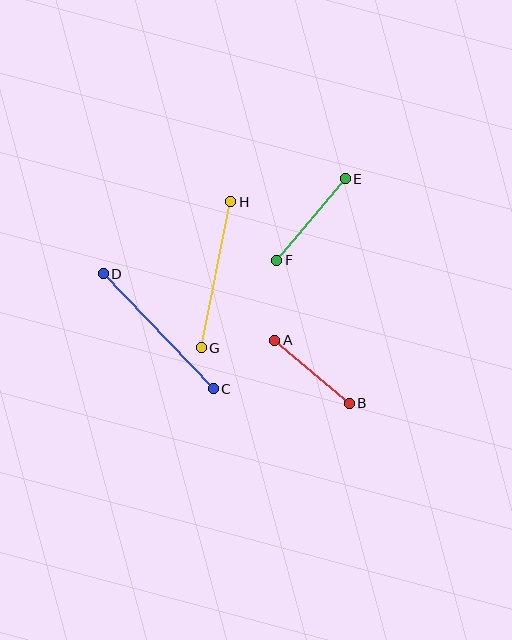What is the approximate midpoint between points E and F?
The midpoint is at approximately (311, 219) pixels.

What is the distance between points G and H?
The distance is approximately 149 pixels.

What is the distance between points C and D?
The distance is approximately 159 pixels.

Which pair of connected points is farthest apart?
Points C and D are farthest apart.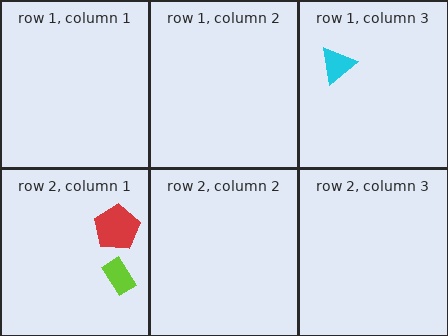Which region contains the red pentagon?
The row 2, column 1 region.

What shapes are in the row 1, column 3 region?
The cyan triangle.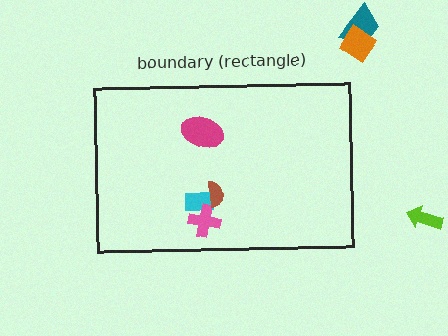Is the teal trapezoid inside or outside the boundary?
Outside.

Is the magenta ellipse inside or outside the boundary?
Inside.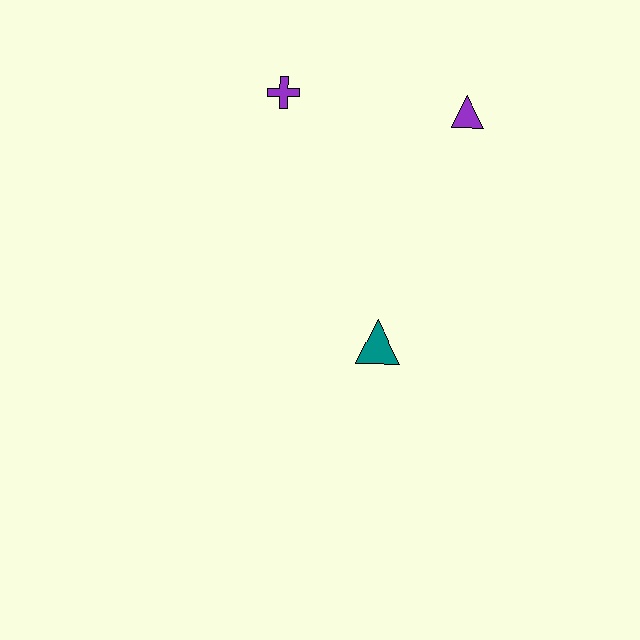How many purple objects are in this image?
There are 2 purple objects.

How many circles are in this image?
There are no circles.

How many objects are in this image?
There are 3 objects.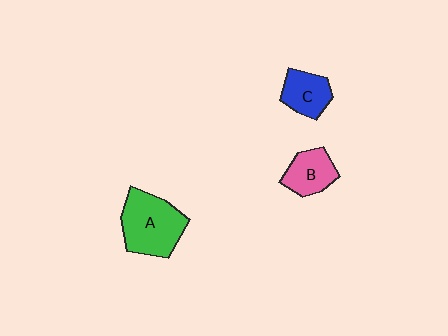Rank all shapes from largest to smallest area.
From largest to smallest: A (green), B (pink), C (blue).